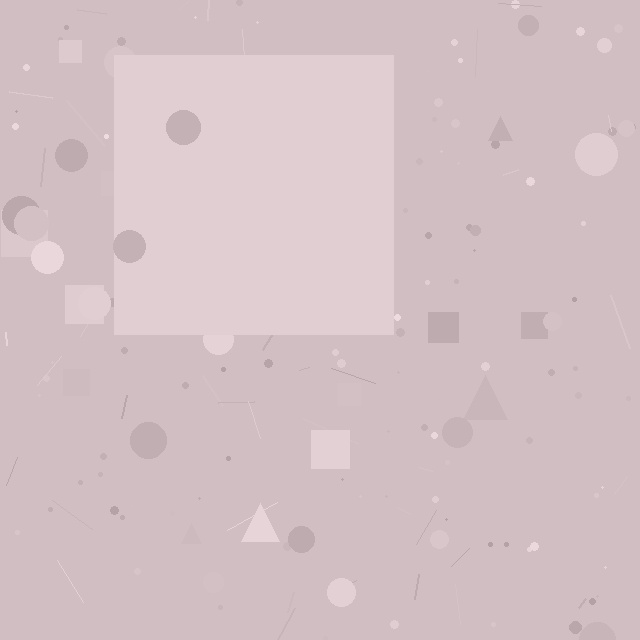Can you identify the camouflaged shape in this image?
The camouflaged shape is a square.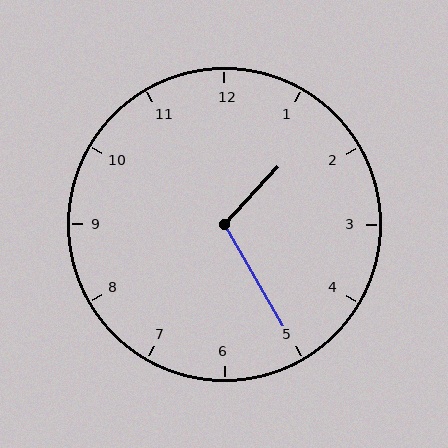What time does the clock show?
1:25.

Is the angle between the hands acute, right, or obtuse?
It is obtuse.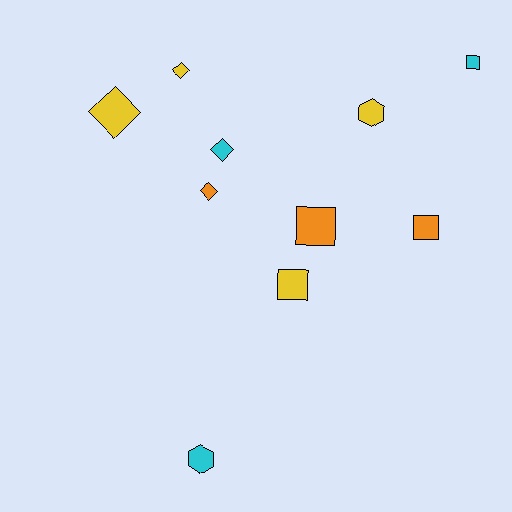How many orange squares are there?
There are 2 orange squares.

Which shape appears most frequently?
Diamond, with 4 objects.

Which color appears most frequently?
Yellow, with 4 objects.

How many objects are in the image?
There are 10 objects.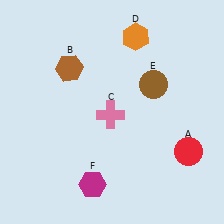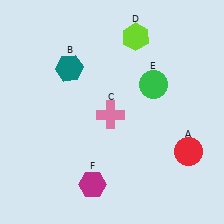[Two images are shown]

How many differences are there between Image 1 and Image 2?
There are 3 differences between the two images.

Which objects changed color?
B changed from brown to teal. D changed from orange to lime. E changed from brown to green.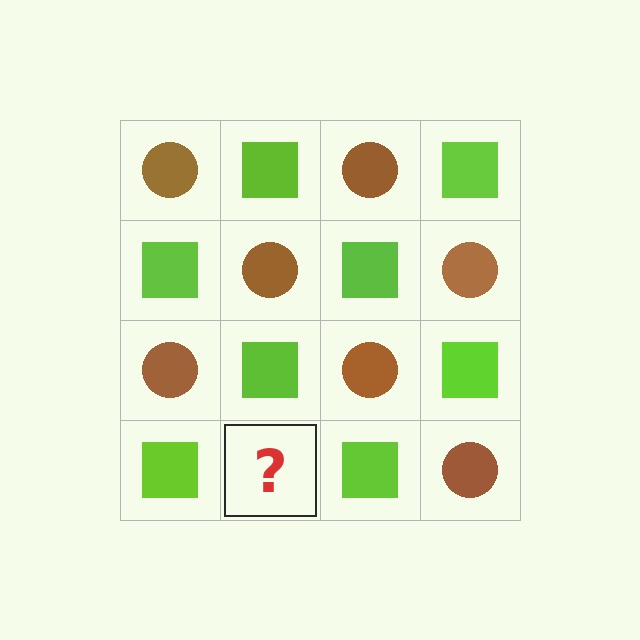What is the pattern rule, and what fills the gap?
The rule is that it alternates brown circle and lime square in a checkerboard pattern. The gap should be filled with a brown circle.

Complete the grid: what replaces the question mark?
The question mark should be replaced with a brown circle.